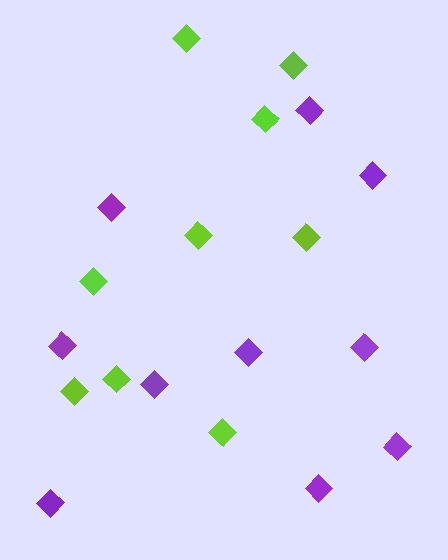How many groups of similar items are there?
There are 2 groups: one group of purple diamonds (10) and one group of lime diamonds (9).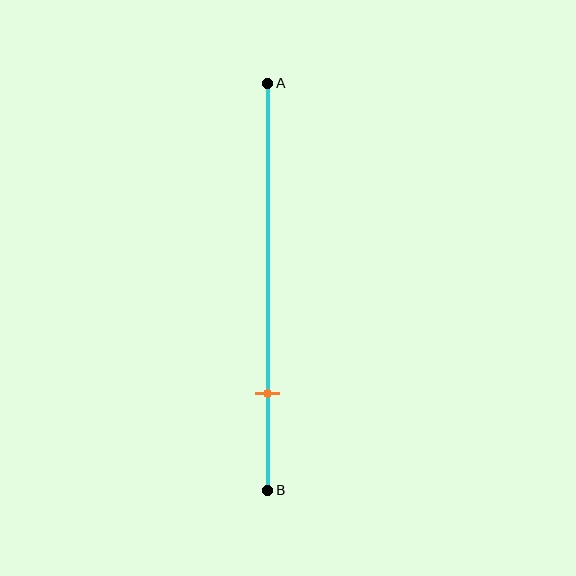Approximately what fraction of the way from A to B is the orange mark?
The orange mark is approximately 75% of the way from A to B.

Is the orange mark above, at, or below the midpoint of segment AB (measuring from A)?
The orange mark is below the midpoint of segment AB.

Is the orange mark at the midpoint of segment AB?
No, the mark is at about 75% from A, not at the 50% midpoint.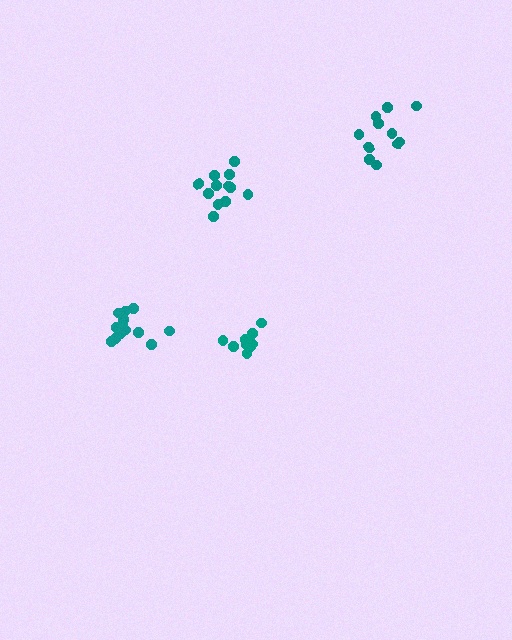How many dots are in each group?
Group 1: 14 dots, Group 2: 12 dots, Group 3: 9 dots, Group 4: 11 dots (46 total).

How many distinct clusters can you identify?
There are 4 distinct clusters.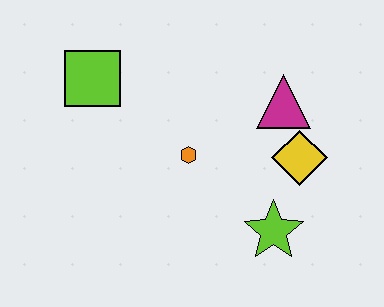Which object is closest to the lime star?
The yellow diamond is closest to the lime star.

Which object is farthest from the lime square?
The lime star is farthest from the lime square.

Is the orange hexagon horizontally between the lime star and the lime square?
Yes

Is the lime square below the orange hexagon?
No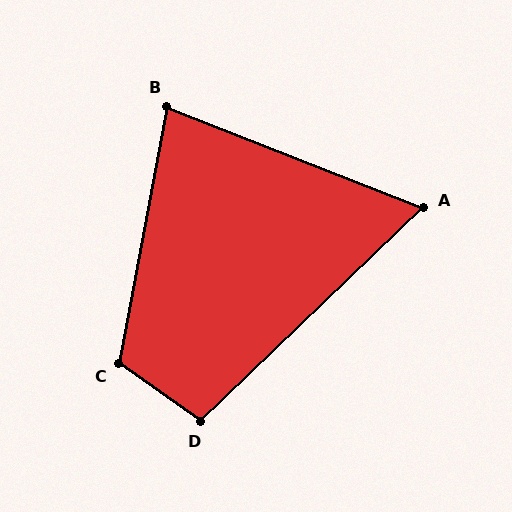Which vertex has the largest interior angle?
C, at approximately 115 degrees.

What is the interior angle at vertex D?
Approximately 101 degrees (obtuse).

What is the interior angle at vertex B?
Approximately 79 degrees (acute).